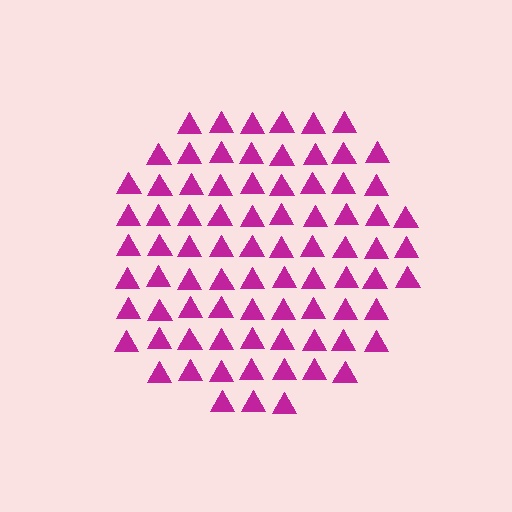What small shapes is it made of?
It is made of small triangles.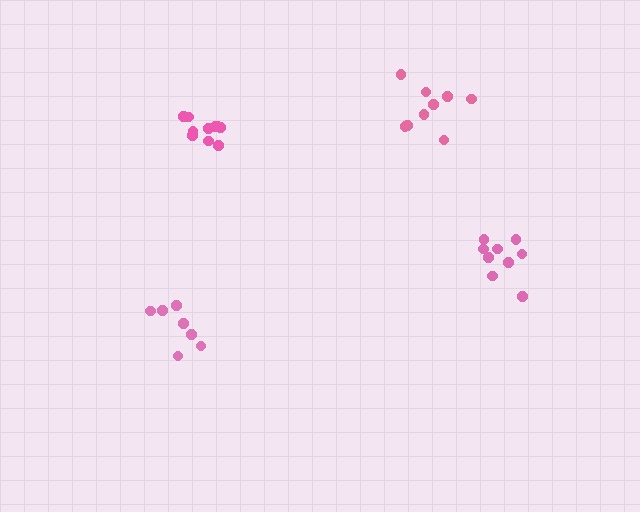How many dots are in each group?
Group 1: 9 dots, Group 2: 9 dots, Group 3: 10 dots, Group 4: 7 dots (35 total).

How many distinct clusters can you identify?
There are 4 distinct clusters.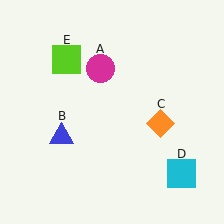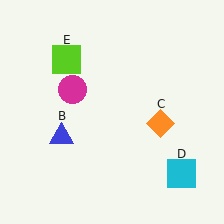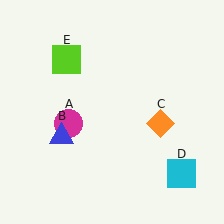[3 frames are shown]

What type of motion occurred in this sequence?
The magenta circle (object A) rotated counterclockwise around the center of the scene.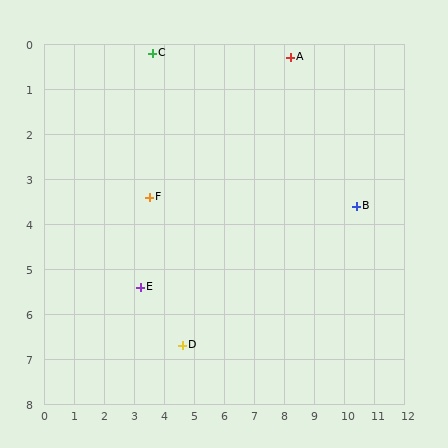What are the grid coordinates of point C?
Point C is at approximately (3.6, 0.2).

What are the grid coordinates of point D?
Point D is at approximately (4.6, 6.7).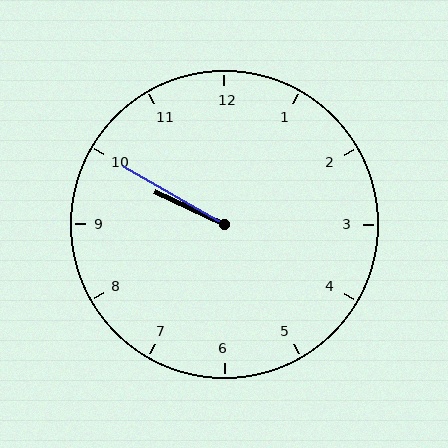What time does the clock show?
9:50.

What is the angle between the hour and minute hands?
Approximately 5 degrees.